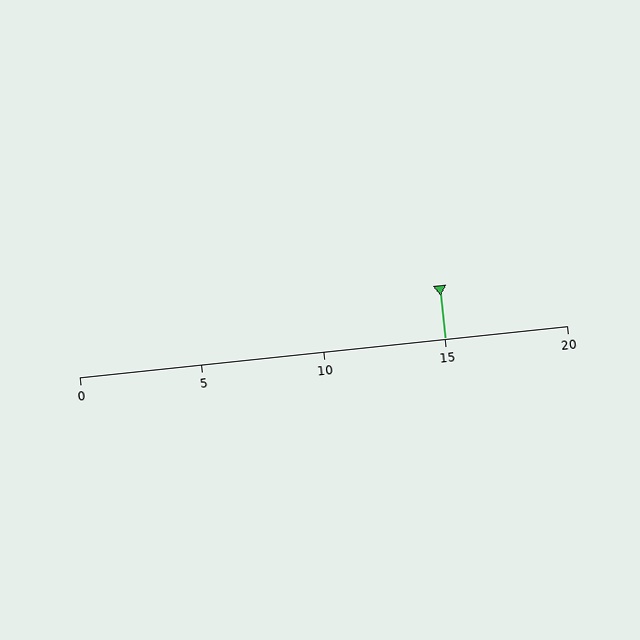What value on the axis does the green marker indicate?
The marker indicates approximately 15.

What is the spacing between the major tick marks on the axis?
The major ticks are spaced 5 apart.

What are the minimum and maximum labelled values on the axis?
The axis runs from 0 to 20.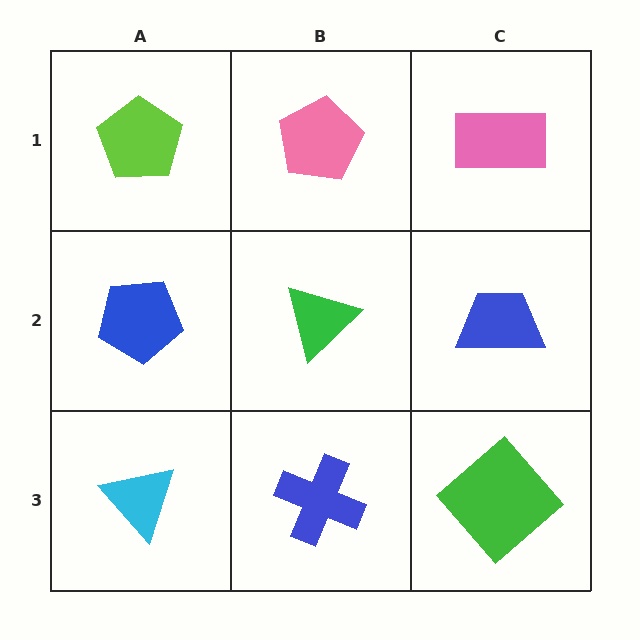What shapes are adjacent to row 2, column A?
A lime pentagon (row 1, column A), a cyan triangle (row 3, column A), a green triangle (row 2, column B).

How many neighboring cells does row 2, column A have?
3.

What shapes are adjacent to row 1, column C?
A blue trapezoid (row 2, column C), a pink pentagon (row 1, column B).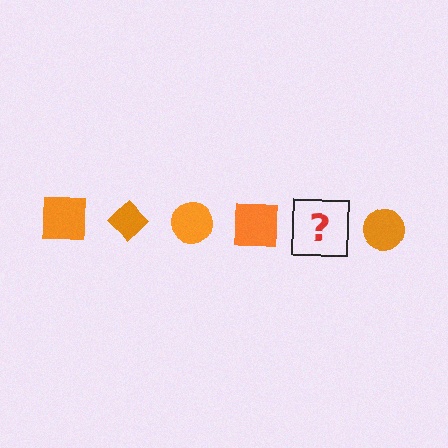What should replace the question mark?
The question mark should be replaced with an orange diamond.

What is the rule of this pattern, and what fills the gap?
The rule is that the pattern cycles through square, diamond, circle shapes in orange. The gap should be filled with an orange diamond.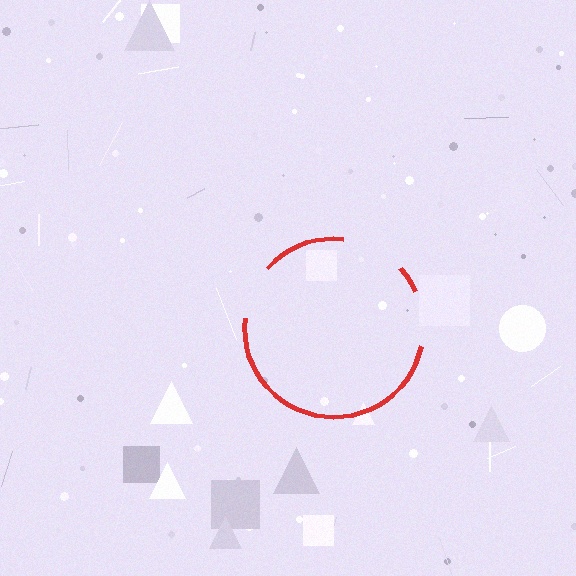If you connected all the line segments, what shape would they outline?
They would outline a circle.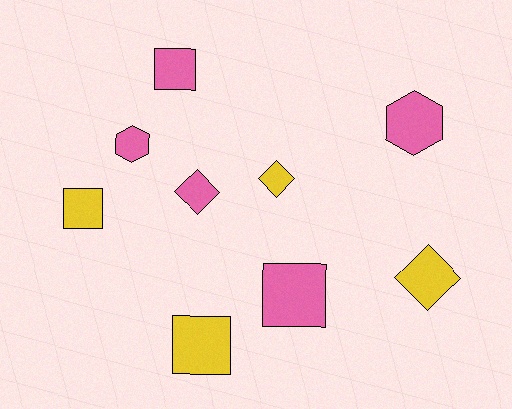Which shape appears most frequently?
Square, with 4 objects.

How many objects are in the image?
There are 9 objects.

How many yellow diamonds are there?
There are 2 yellow diamonds.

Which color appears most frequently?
Pink, with 5 objects.